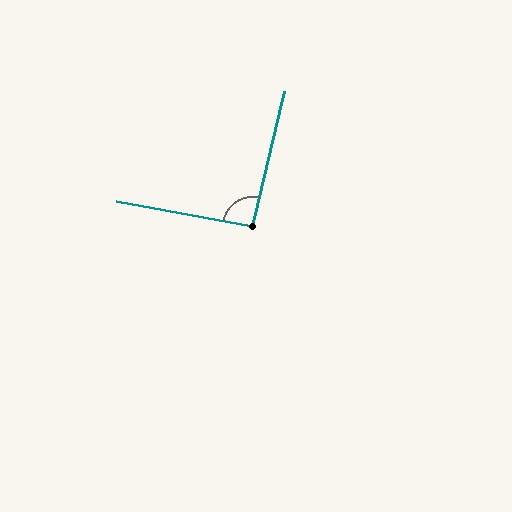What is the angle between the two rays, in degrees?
Approximately 93 degrees.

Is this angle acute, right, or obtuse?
It is approximately a right angle.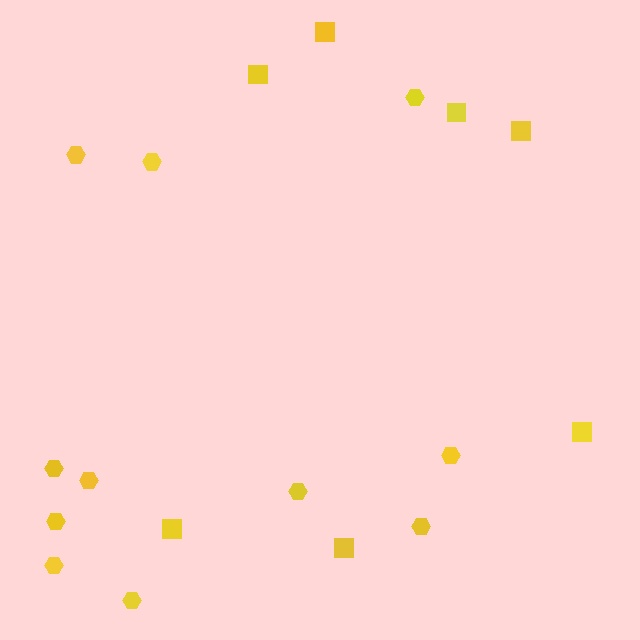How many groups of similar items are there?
There are 2 groups: one group of squares (7) and one group of hexagons (11).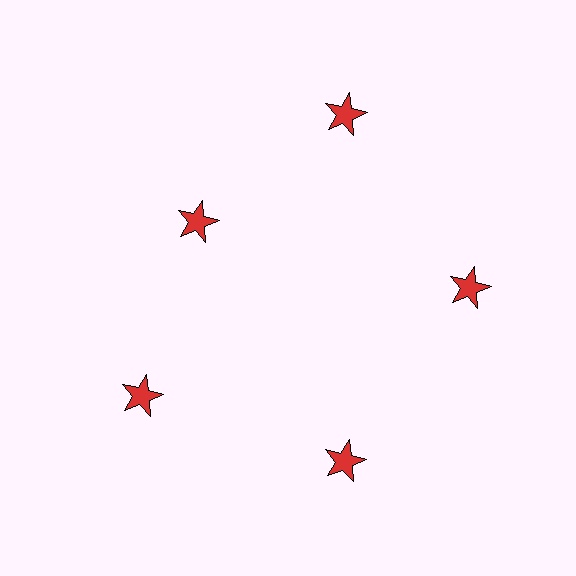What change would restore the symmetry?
The symmetry would be restored by moving it outward, back onto the ring so that all 5 stars sit at equal angles and equal distance from the center.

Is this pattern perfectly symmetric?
No. The 5 red stars are arranged in a ring, but one element near the 10 o'clock position is pulled inward toward the center, breaking the 5-fold rotational symmetry.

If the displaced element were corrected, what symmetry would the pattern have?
It would have 5-fold rotational symmetry — the pattern would map onto itself every 72 degrees.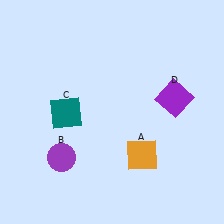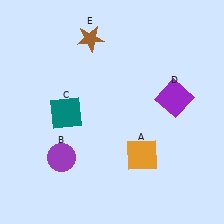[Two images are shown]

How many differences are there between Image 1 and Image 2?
There is 1 difference between the two images.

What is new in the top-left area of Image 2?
A brown star (E) was added in the top-left area of Image 2.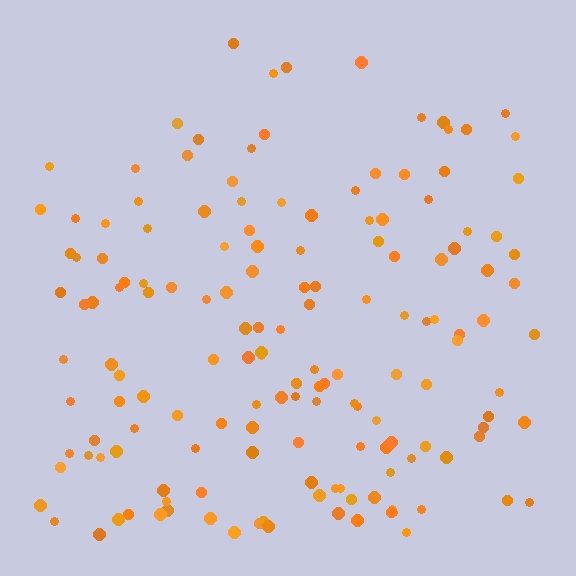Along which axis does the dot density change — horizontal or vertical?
Vertical.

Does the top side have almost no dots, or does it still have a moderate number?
Still a moderate number, just noticeably fewer than the bottom.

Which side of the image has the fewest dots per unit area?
The top.